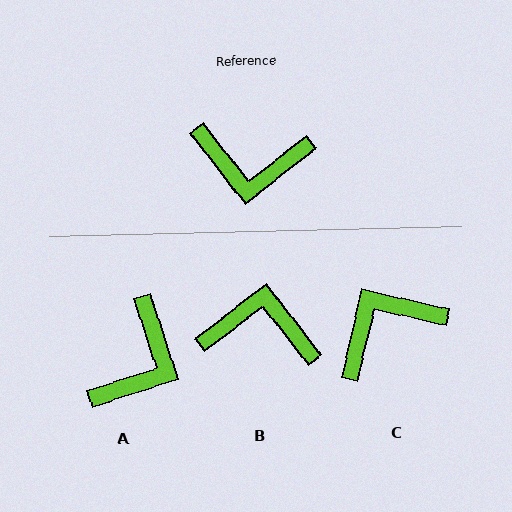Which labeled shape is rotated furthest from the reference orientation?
B, about 180 degrees away.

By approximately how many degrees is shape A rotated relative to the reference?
Approximately 70 degrees counter-clockwise.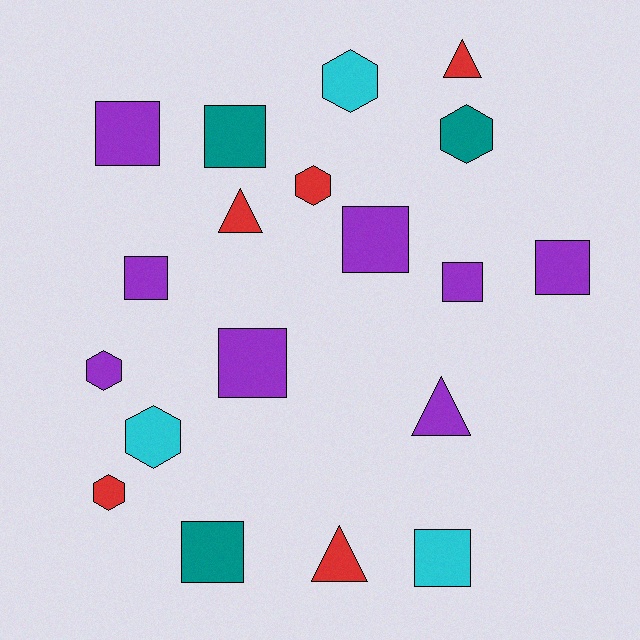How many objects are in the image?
There are 19 objects.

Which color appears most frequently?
Purple, with 8 objects.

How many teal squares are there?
There are 2 teal squares.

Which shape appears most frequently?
Square, with 9 objects.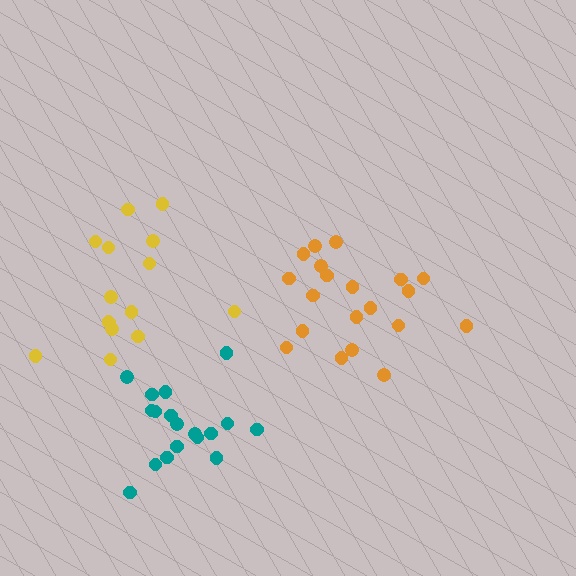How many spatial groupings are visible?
There are 3 spatial groupings.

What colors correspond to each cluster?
The clusters are colored: orange, yellow, teal.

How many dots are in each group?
Group 1: 20 dots, Group 2: 15 dots, Group 3: 18 dots (53 total).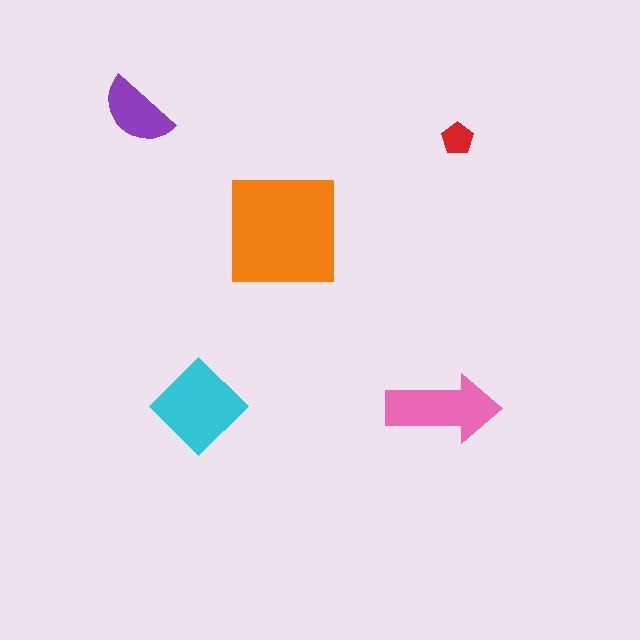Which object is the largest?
The orange square.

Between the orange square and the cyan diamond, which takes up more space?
The orange square.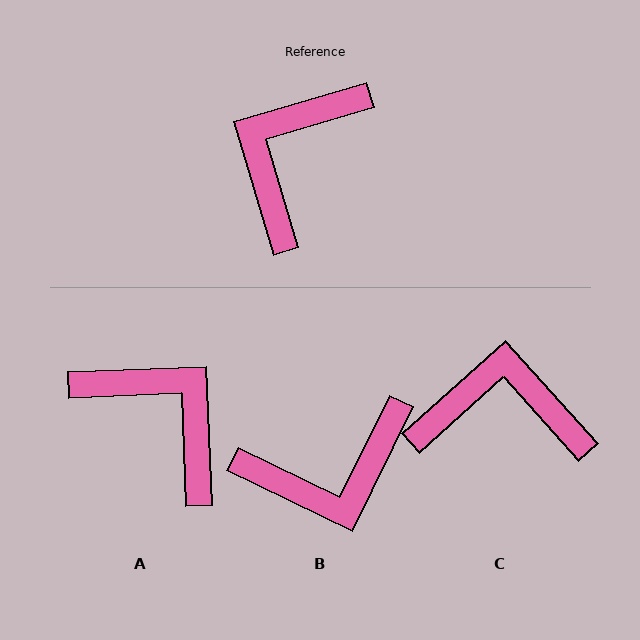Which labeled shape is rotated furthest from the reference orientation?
B, about 137 degrees away.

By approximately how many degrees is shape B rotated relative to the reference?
Approximately 137 degrees counter-clockwise.